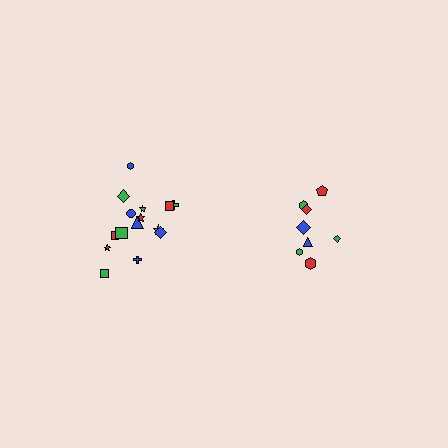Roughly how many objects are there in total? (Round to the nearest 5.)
Roughly 25 objects in total.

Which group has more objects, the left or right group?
The left group.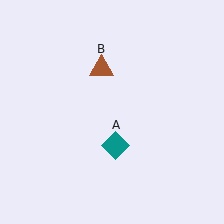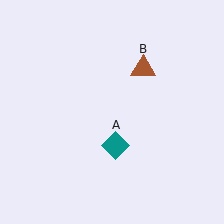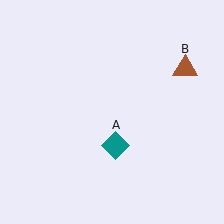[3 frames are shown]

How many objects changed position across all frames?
1 object changed position: brown triangle (object B).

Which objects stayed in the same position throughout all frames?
Teal diamond (object A) remained stationary.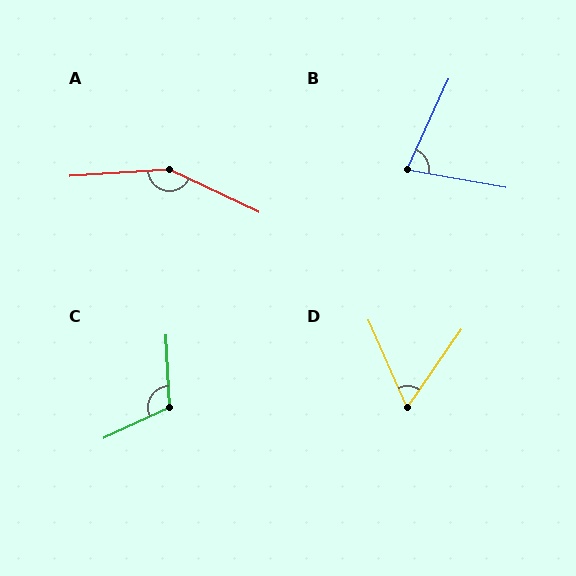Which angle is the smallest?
D, at approximately 58 degrees.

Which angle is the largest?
A, at approximately 151 degrees.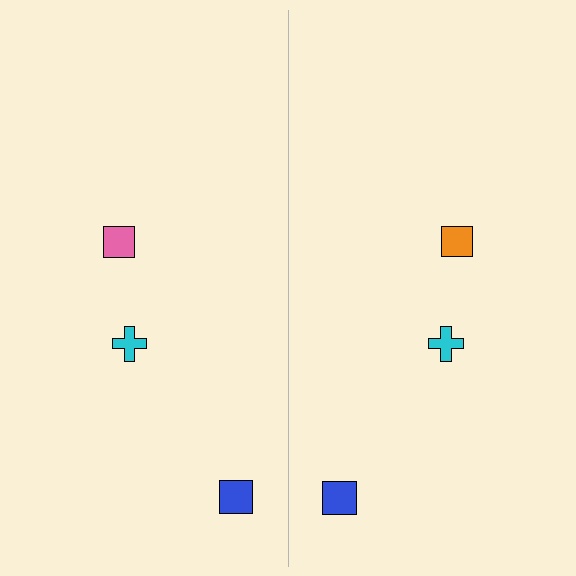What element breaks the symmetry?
The orange square on the right side breaks the symmetry — its mirror counterpart is pink.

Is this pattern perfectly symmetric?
No, the pattern is not perfectly symmetric. The orange square on the right side breaks the symmetry — its mirror counterpart is pink.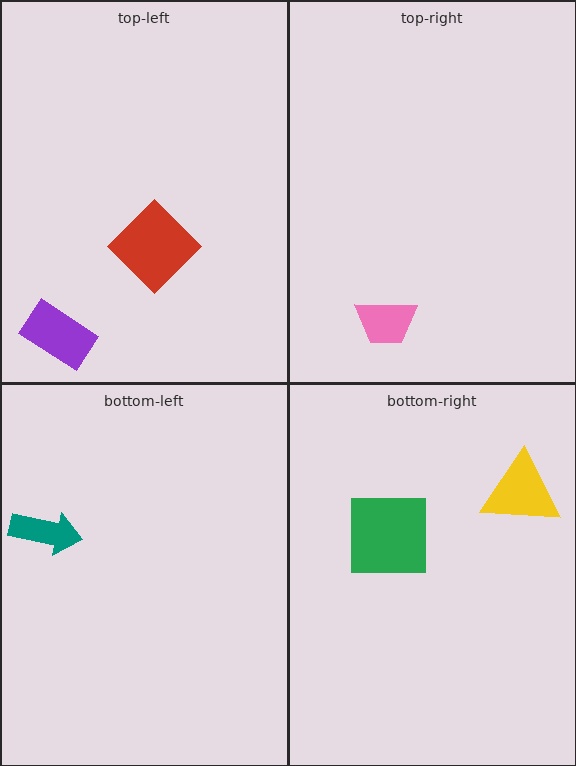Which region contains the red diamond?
The top-left region.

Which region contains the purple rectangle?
The top-left region.